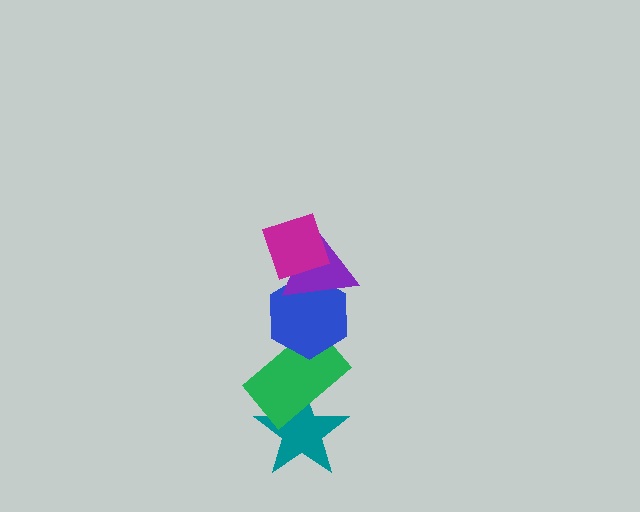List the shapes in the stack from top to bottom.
From top to bottom: the magenta diamond, the purple triangle, the blue hexagon, the green rectangle, the teal star.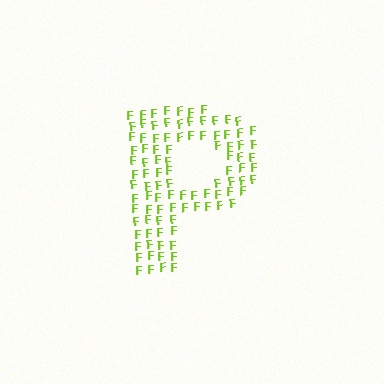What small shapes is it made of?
It is made of small letter F's.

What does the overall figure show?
The overall figure shows the letter P.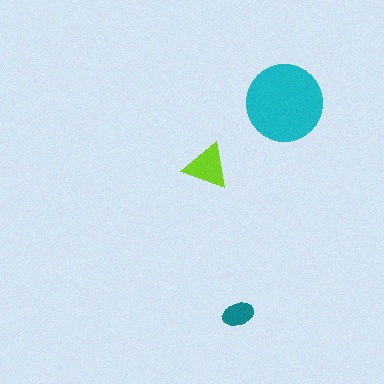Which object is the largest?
The cyan circle.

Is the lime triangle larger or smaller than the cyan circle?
Smaller.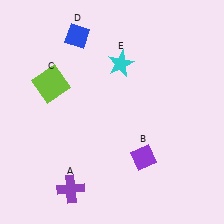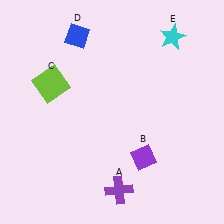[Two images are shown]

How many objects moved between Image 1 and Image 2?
2 objects moved between the two images.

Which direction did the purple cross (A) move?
The purple cross (A) moved right.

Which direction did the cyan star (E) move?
The cyan star (E) moved right.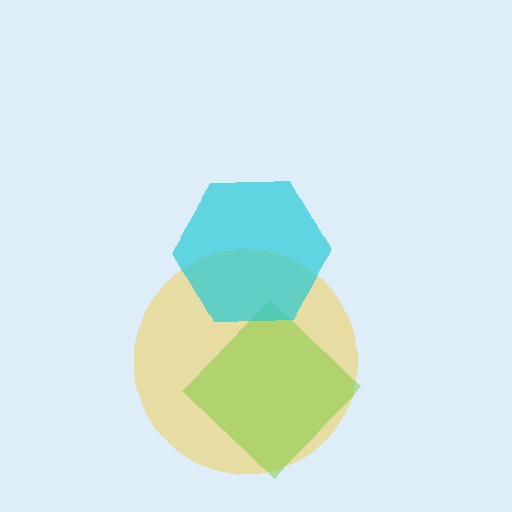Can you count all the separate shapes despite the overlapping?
Yes, there are 3 separate shapes.